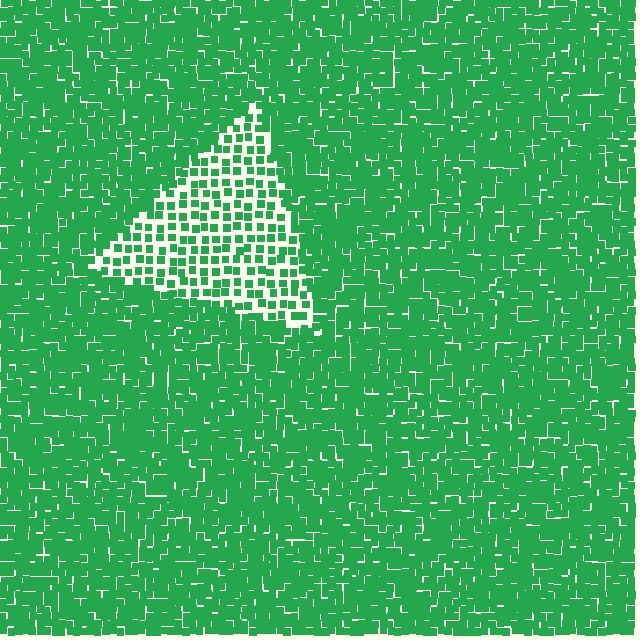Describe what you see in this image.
The image contains small green elements arranged at two different densities. A triangle-shaped region is visible where the elements are less densely packed than the surrounding area.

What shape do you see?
I see a triangle.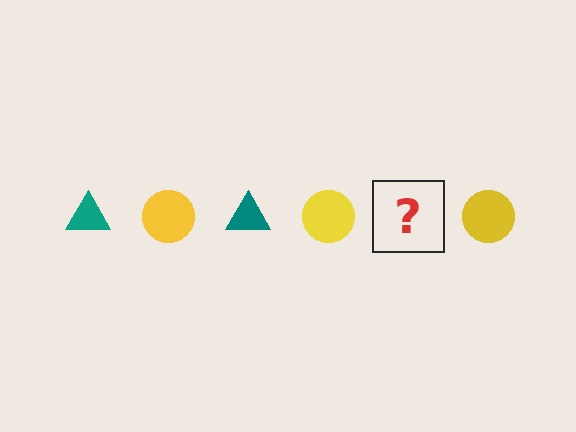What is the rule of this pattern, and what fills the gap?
The rule is that the pattern alternates between teal triangle and yellow circle. The gap should be filled with a teal triangle.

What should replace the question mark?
The question mark should be replaced with a teal triangle.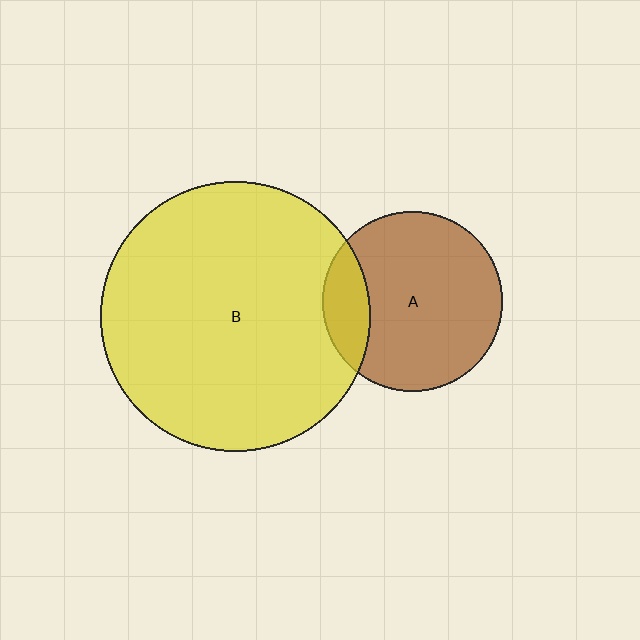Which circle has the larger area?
Circle B (yellow).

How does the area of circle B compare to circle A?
Approximately 2.3 times.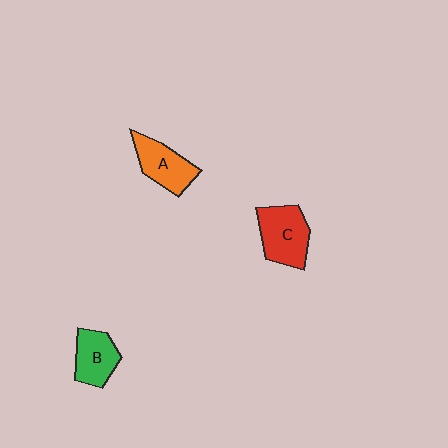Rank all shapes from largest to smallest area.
From largest to smallest: C (red), A (orange), B (green).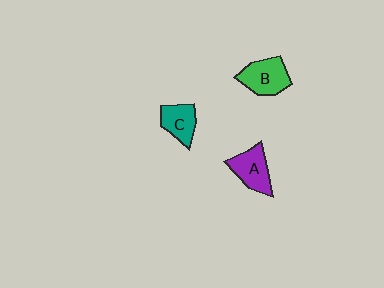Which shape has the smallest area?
Shape C (teal).